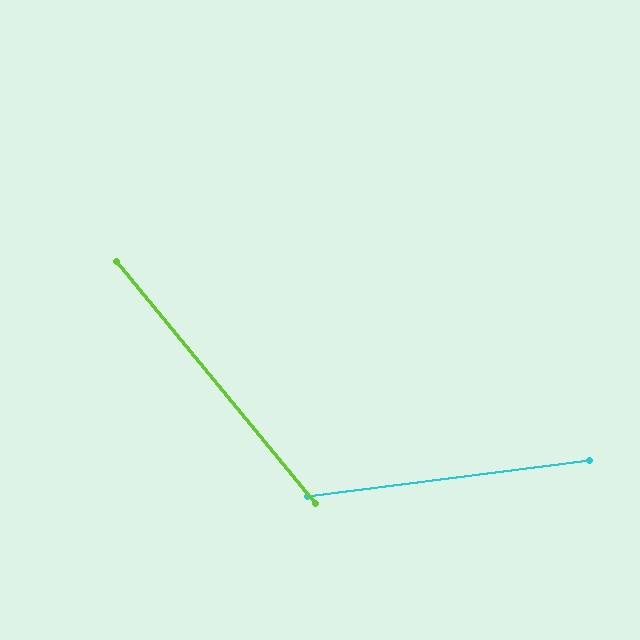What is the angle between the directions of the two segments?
Approximately 58 degrees.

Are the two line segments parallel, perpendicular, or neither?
Neither parallel nor perpendicular — they differ by about 58°.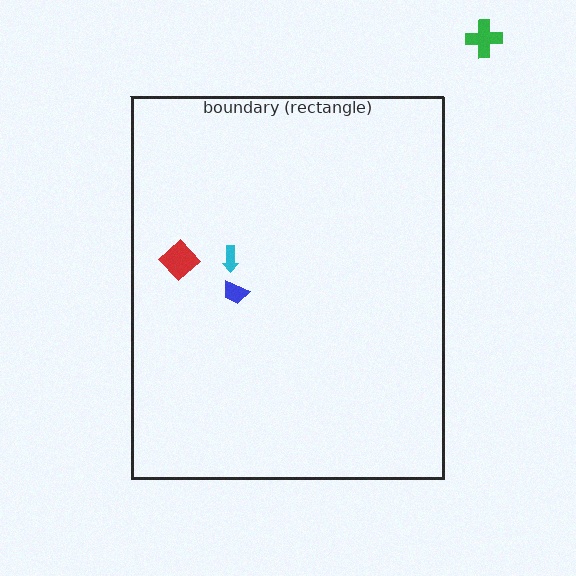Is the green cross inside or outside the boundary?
Outside.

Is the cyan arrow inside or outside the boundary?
Inside.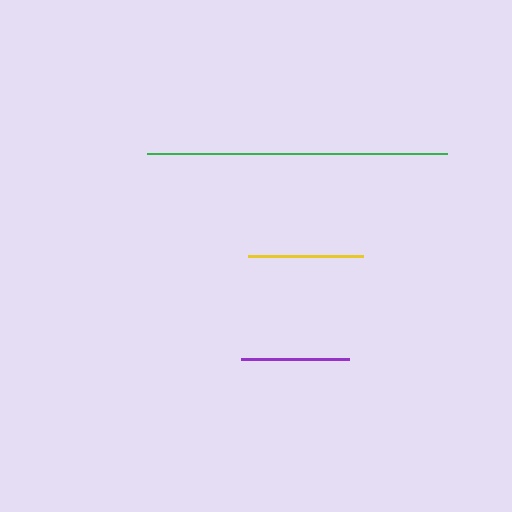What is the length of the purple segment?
The purple segment is approximately 108 pixels long.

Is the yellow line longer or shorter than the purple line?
The yellow line is longer than the purple line.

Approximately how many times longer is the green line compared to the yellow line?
The green line is approximately 2.6 times the length of the yellow line.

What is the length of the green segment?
The green segment is approximately 300 pixels long.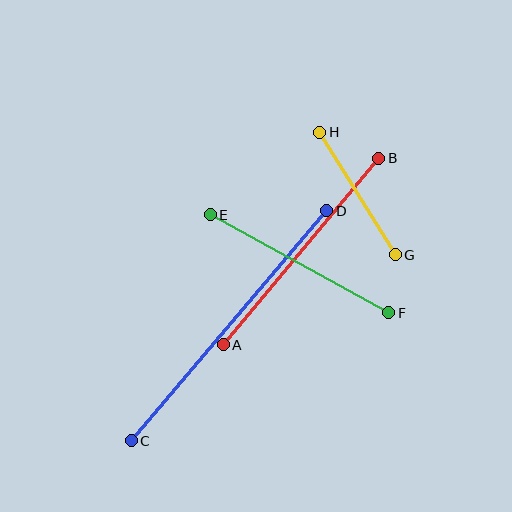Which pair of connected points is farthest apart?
Points C and D are farthest apart.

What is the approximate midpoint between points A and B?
The midpoint is at approximately (301, 252) pixels.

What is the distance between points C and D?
The distance is approximately 302 pixels.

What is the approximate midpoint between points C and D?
The midpoint is at approximately (229, 326) pixels.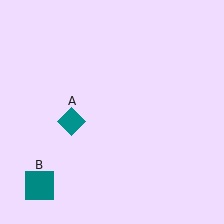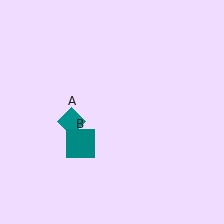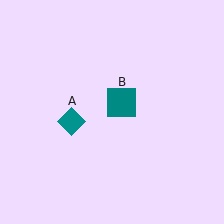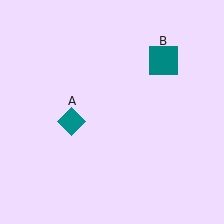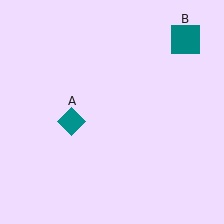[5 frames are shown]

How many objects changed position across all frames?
1 object changed position: teal square (object B).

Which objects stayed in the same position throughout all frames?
Teal diamond (object A) remained stationary.